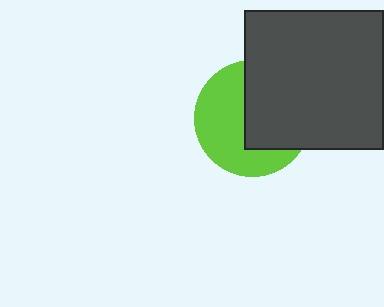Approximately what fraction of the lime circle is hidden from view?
Roughly 49% of the lime circle is hidden behind the dark gray square.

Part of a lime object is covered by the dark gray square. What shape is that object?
It is a circle.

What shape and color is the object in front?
The object in front is a dark gray square.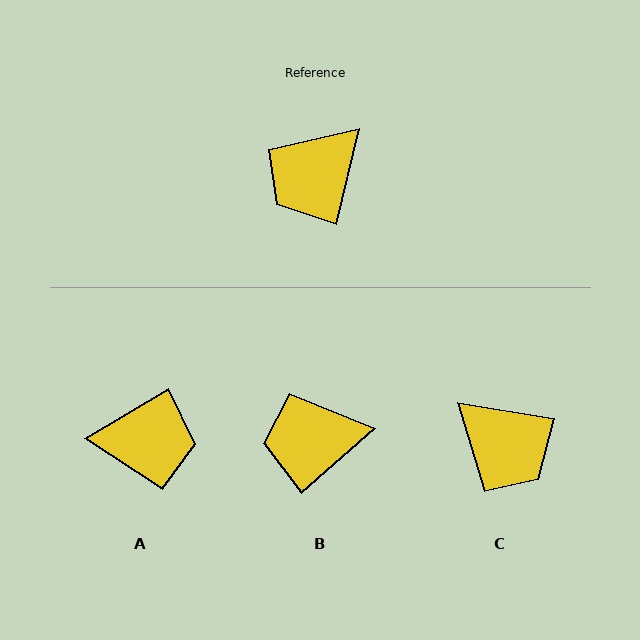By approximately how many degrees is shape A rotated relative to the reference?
Approximately 134 degrees counter-clockwise.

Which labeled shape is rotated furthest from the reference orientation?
A, about 134 degrees away.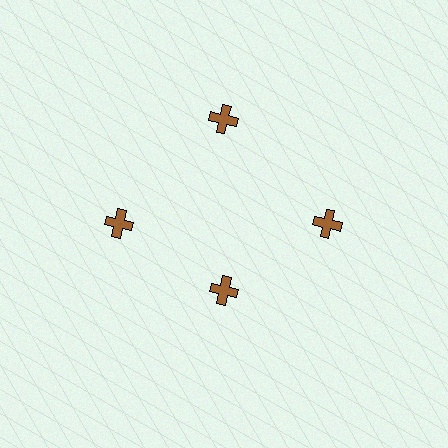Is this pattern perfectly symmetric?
No. The 4 brown crosses are arranged in a ring, but one element near the 6 o'clock position is pulled inward toward the center, breaking the 4-fold rotational symmetry.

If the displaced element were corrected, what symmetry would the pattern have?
It would have 4-fold rotational symmetry — the pattern would map onto itself every 90 degrees.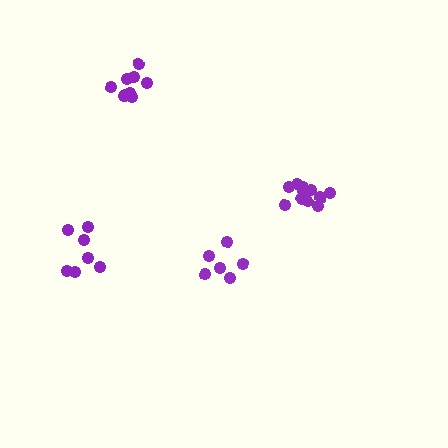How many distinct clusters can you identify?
There are 4 distinct clusters.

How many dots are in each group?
Group 1: 11 dots, Group 2: 6 dots, Group 3: 10 dots, Group 4: 7 dots (34 total).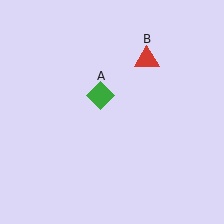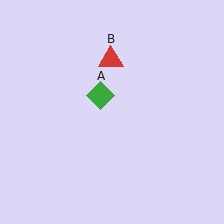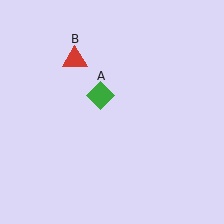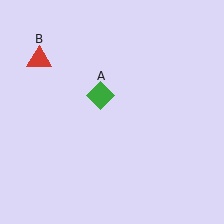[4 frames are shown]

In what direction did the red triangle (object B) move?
The red triangle (object B) moved left.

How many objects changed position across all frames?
1 object changed position: red triangle (object B).